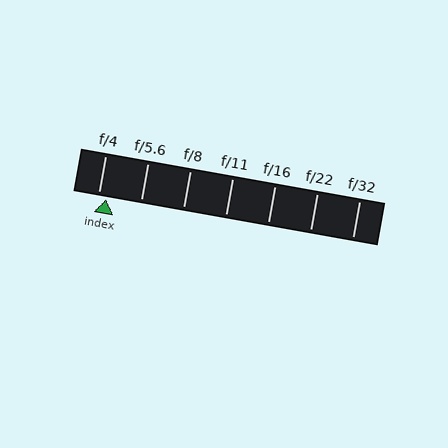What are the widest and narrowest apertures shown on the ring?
The widest aperture shown is f/4 and the narrowest is f/32.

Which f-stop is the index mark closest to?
The index mark is closest to f/4.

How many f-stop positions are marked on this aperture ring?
There are 7 f-stop positions marked.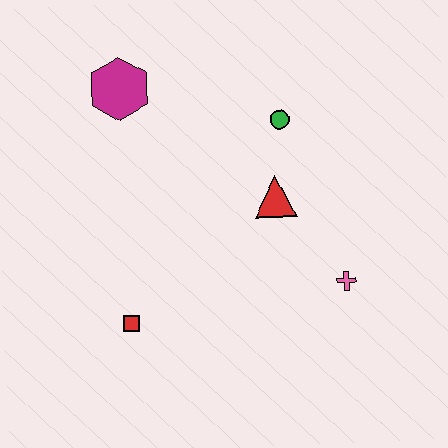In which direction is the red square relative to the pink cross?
The red square is to the left of the pink cross.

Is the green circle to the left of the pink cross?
Yes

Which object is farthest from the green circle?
The red square is farthest from the green circle.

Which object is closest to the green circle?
The red triangle is closest to the green circle.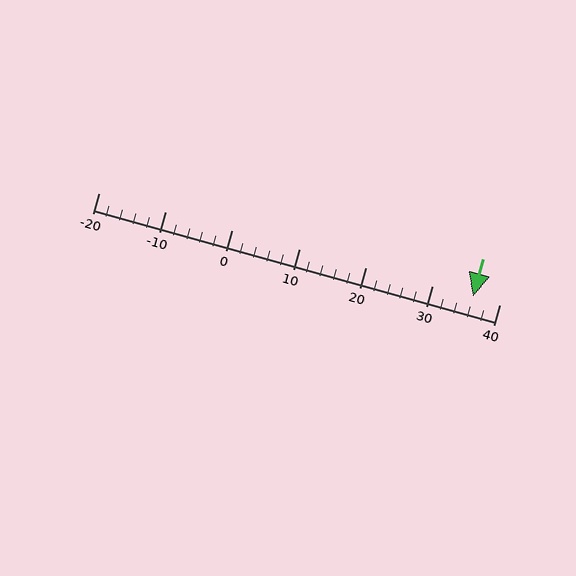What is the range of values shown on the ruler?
The ruler shows values from -20 to 40.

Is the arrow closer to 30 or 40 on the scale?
The arrow is closer to 40.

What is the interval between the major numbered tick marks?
The major tick marks are spaced 10 units apart.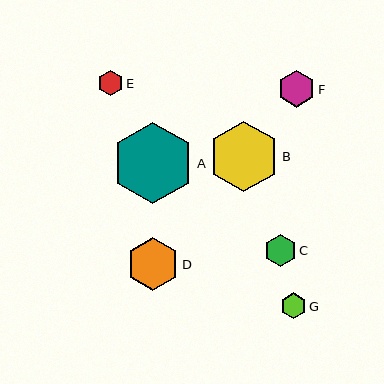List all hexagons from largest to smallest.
From largest to smallest: A, B, D, F, C, G, E.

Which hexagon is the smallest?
Hexagon E is the smallest with a size of approximately 25 pixels.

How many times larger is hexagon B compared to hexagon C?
Hexagon B is approximately 2.2 times the size of hexagon C.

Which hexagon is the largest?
Hexagon A is the largest with a size of approximately 81 pixels.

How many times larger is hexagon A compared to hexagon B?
Hexagon A is approximately 1.1 times the size of hexagon B.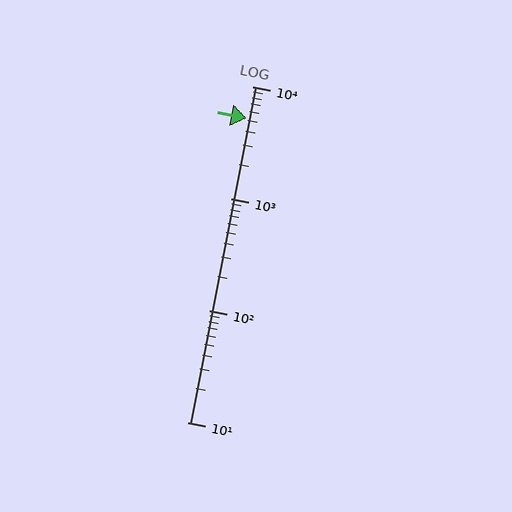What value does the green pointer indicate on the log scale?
The pointer indicates approximately 5200.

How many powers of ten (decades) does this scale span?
The scale spans 3 decades, from 10 to 10000.